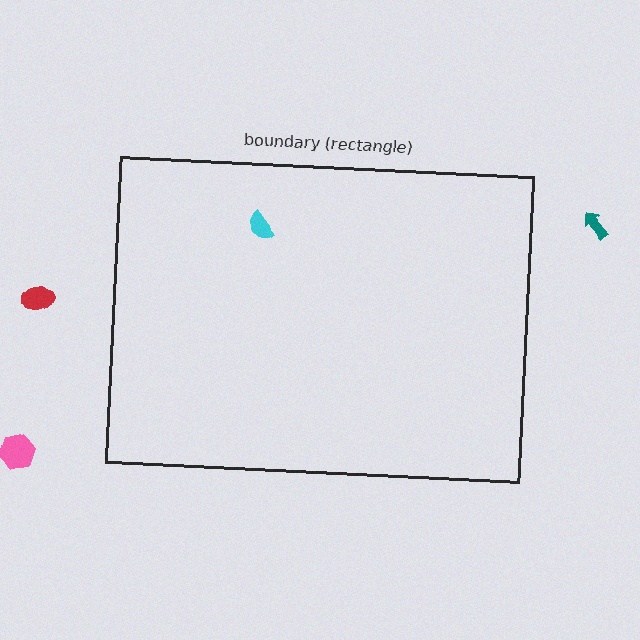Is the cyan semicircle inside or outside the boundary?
Inside.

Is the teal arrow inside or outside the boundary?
Outside.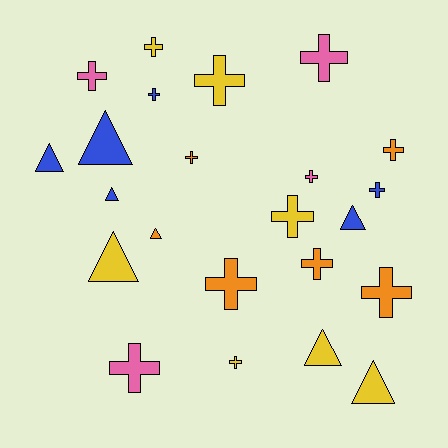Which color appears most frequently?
Yellow, with 7 objects.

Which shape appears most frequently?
Cross, with 15 objects.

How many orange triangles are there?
There is 1 orange triangle.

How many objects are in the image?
There are 23 objects.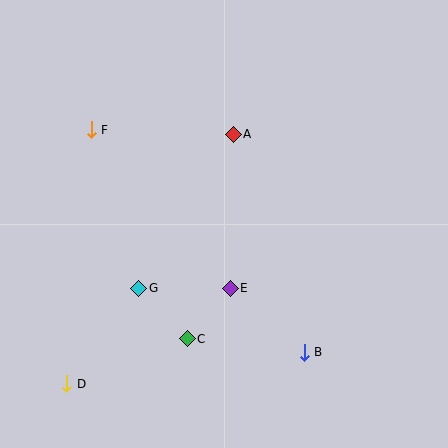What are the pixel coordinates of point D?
Point D is at (67, 384).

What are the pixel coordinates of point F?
Point F is at (91, 130).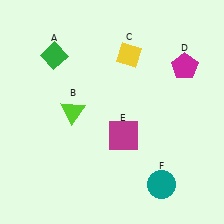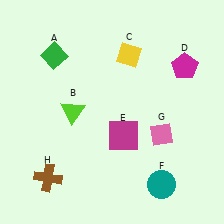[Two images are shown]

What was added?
A pink diamond (G), a brown cross (H) were added in Image 2.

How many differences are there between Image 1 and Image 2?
There are 2 differences between the two images.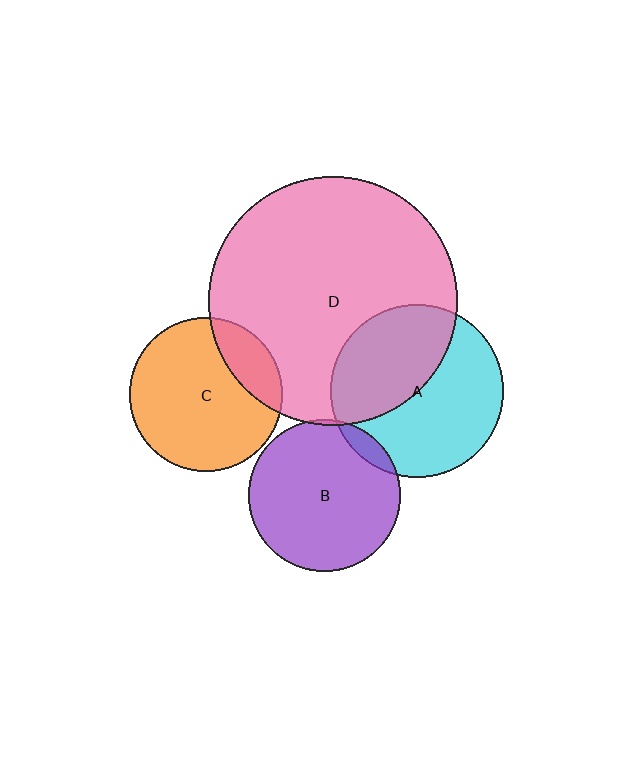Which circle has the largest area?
Circle D (pink).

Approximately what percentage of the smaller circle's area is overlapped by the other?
Approximately 20%.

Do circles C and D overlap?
Yes.